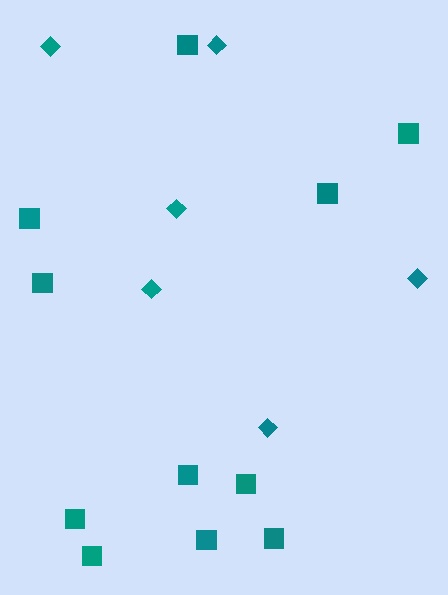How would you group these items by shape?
There are 2 groups: one group of squares (11) and one group of diamonds (6).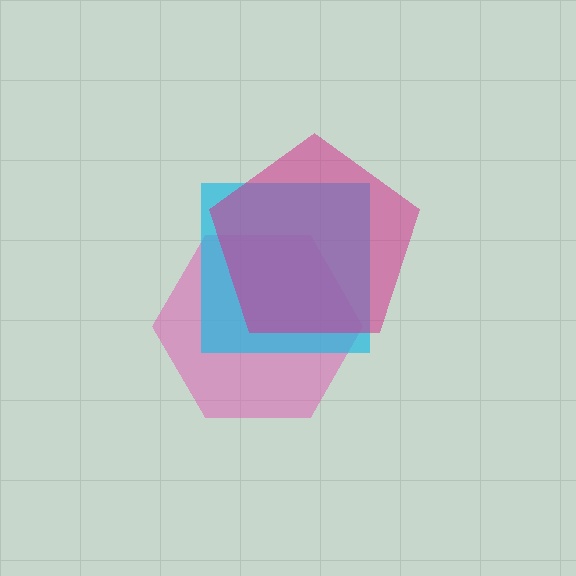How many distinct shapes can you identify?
There are 3 distinct shapes: a pink hexagon, a cyan square, a magenta pentagon.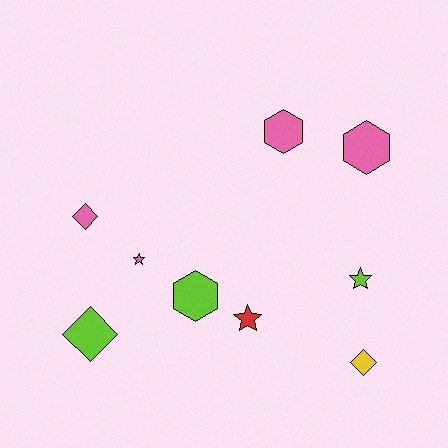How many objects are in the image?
There are 9 objects.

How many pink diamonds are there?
There is 1 pink diamond.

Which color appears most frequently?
Pink, with 4 objects.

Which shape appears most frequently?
Hexagon, with 3 objects.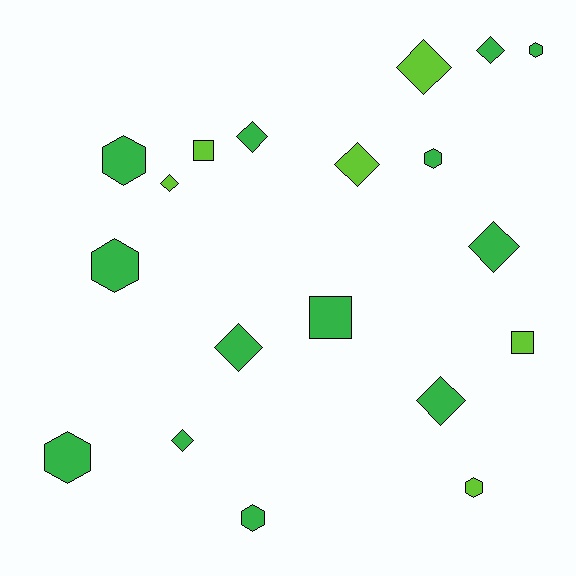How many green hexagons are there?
There are 6 green hexagons.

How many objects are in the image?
There are 19 objects.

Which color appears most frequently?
Green, with 13 objects.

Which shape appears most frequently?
Diamond, with 9 objects.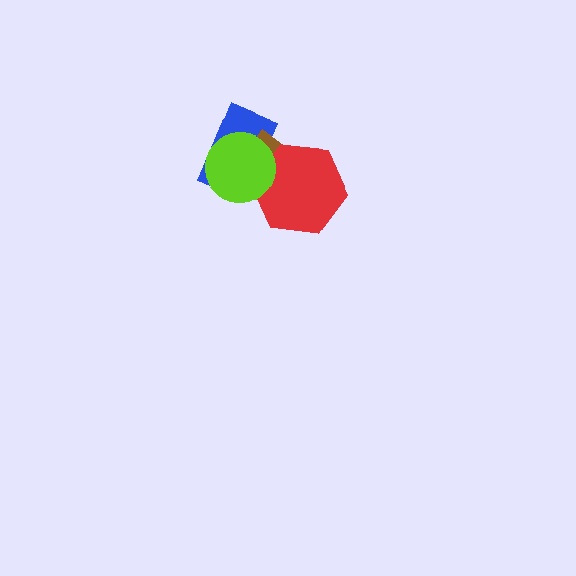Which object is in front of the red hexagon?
The lime circle is in front of the red hexagon.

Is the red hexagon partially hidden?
Yes, it is partially covered by another shape.